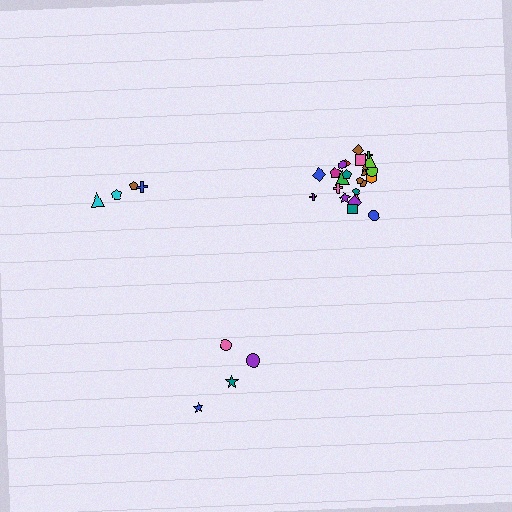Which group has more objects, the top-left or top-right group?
The top-right group.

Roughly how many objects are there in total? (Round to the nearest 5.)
Roughly 35 objects in total.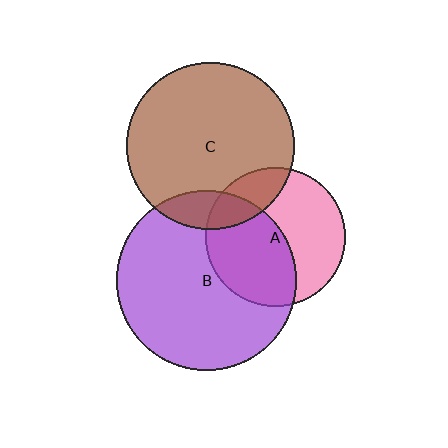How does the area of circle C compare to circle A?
Approximately 1.4 times.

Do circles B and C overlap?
Yes.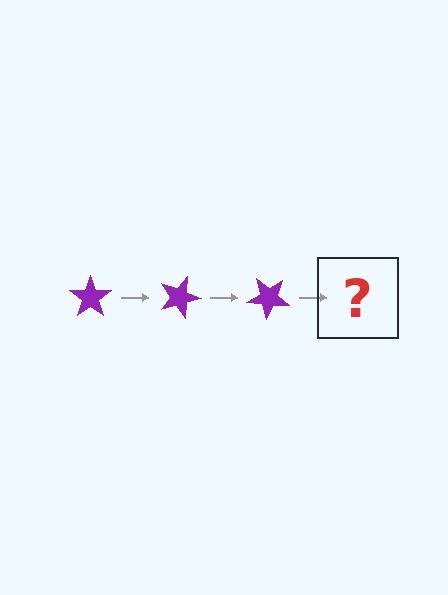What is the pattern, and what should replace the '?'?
The pattern is that the star rotates 20 degrees each step. The '?' should be a purple star rotated 60 degrees.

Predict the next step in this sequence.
The next step is a purple star rotated 60 degrees.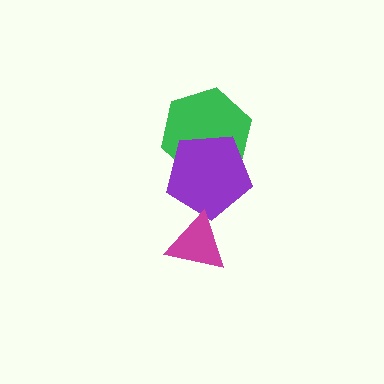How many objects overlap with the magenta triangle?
1 object overlaps with the magenta triangle.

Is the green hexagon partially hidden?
Yes, it is partially covered by another shape.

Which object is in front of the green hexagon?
The purple pentagon is in front of the green hexagon.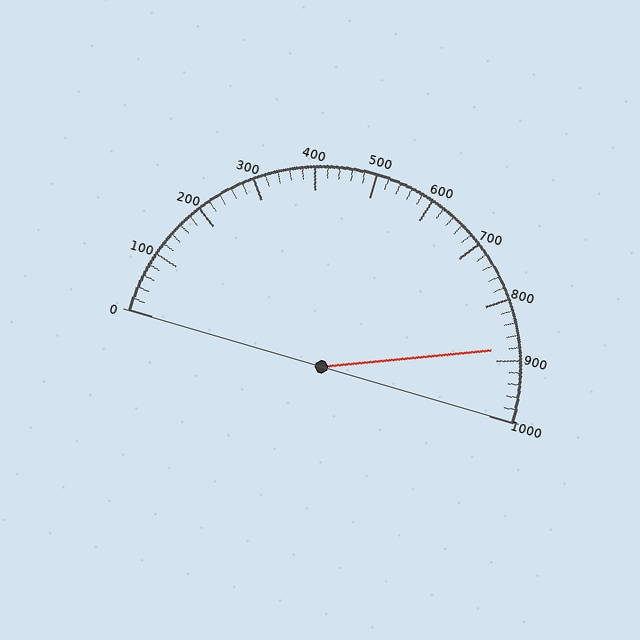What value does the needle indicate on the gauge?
The needle indicates approximately 880.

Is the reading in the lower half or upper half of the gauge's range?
The reading is in the upper half of the range (0 to 1000).